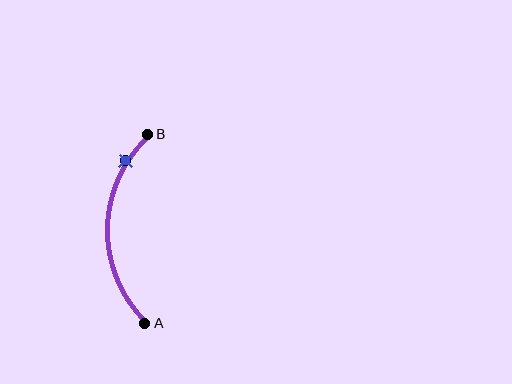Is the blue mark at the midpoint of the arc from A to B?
No. The blue mark lies on the arc but is closer to endpoint B. The arc midpoint would be at the point on the curve equidistant along the arc from both A and B.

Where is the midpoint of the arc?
The arc midpoint is the point on the curve farthest from the straight line joining A and B. It sits to the left of that line.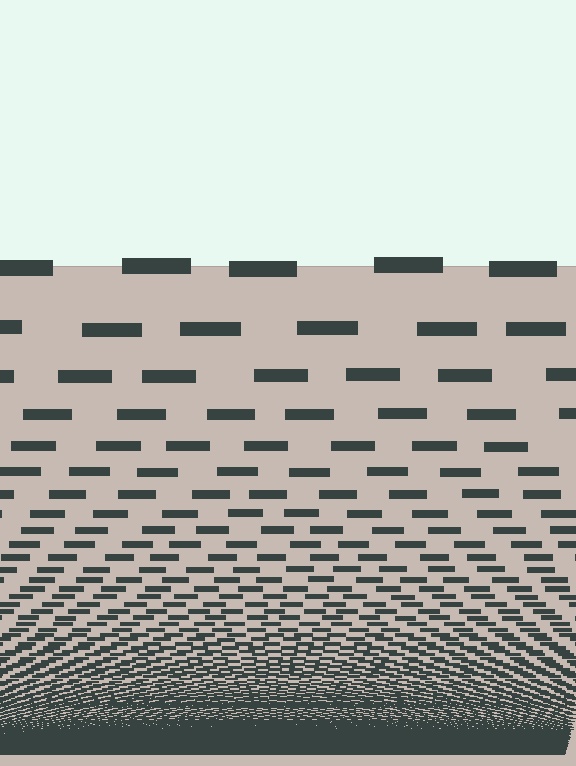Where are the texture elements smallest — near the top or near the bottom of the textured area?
Near the bottom.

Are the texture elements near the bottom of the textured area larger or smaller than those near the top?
Smaller. The gradient is inverted — elements near the bottom are smaller and denser.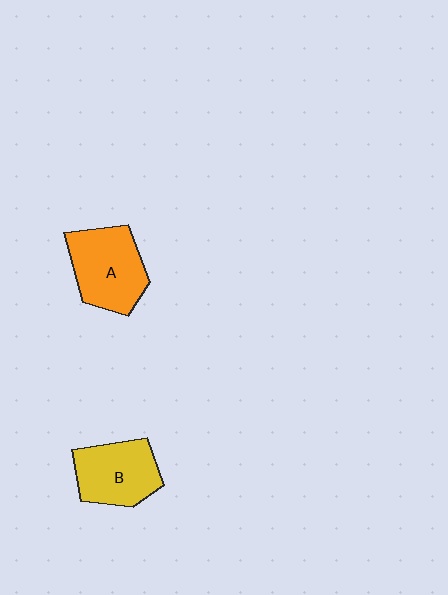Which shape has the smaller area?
Shape B (yellow).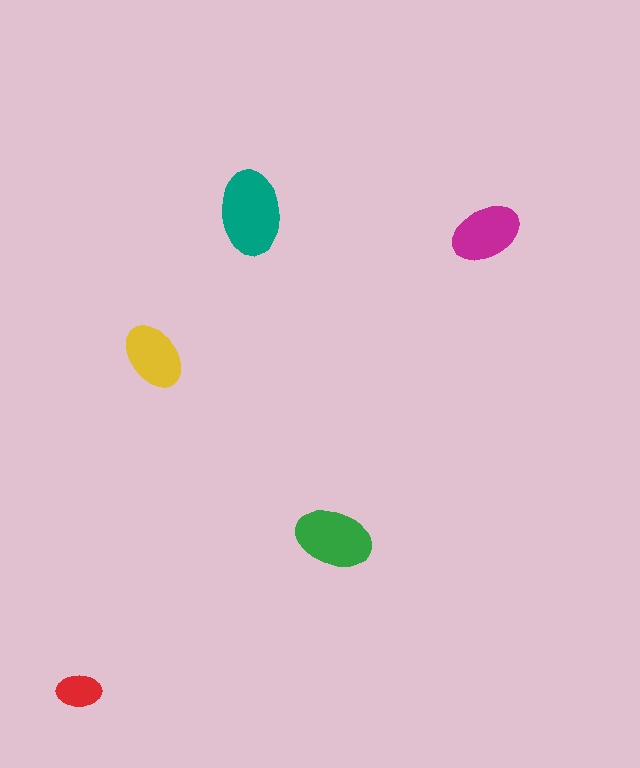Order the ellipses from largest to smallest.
the teal one, the green one, the magenta one, the yellow one, the red one.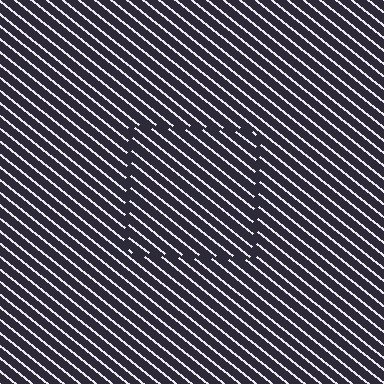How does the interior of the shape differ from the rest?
The interior of the shape contains the same grating, shifted by half a period — the contour is defined by the phase discontinuity where line-ends from the inner and outer gratings abut.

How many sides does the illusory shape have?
4 sides — the line-ends trace a square.